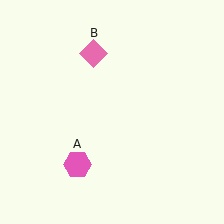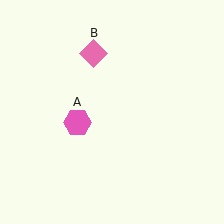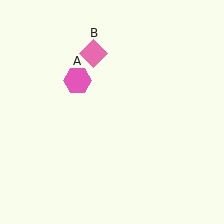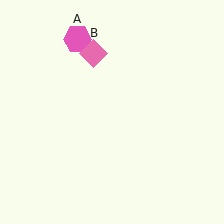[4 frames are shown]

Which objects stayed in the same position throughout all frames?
Pink diamond (object B) remained stationary.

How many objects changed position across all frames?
1 object changed position: pink hexagon (object A).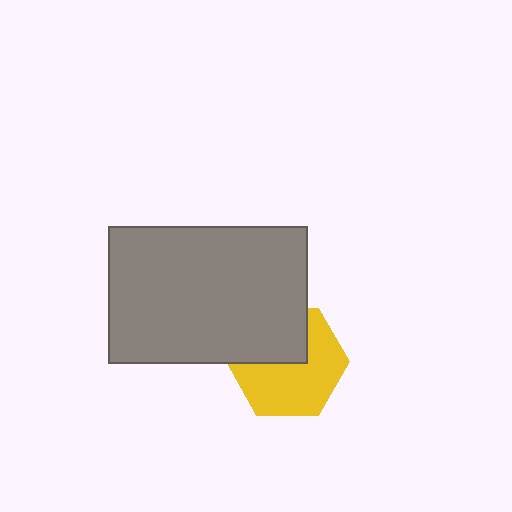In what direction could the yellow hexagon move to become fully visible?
The yellow hexagon could move down. That would shift it out from behind the gray rectangle entirely.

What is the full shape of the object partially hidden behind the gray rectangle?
The partially hidden object is a yellow hexagon.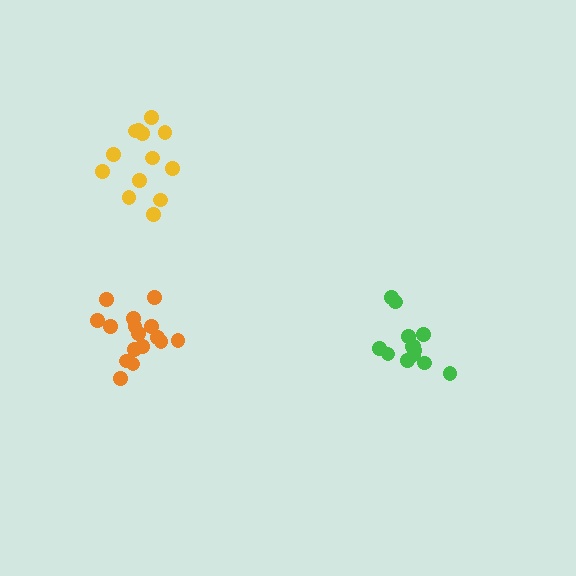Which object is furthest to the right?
The green cluster is rightmost.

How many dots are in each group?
Group 1: 13 dots, Group 2: 13 dots, Group 3: 16 dots (42 total).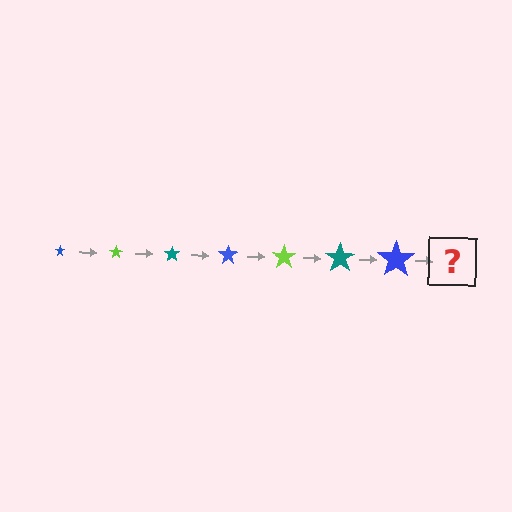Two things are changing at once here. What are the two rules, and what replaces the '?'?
The two rules are that the star grows larger each step and the color cycles through blue, lime, and teal. The '?' should be a lime star, larger than the previous one.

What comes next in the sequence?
The next element should be a lime star, larger than the previous one.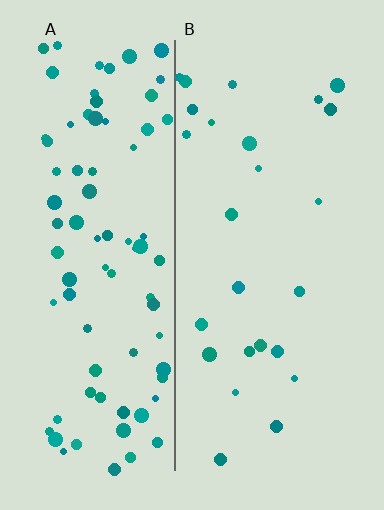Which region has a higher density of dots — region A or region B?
A (the left).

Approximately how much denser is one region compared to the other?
Approximately 3.3× — region A over region B.